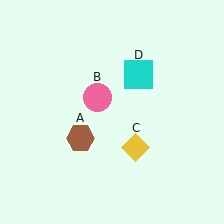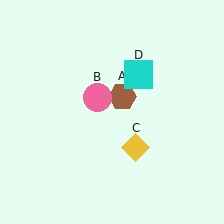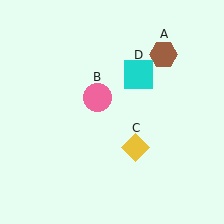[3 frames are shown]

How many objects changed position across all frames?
1 object changed position: brown hexagon (object A).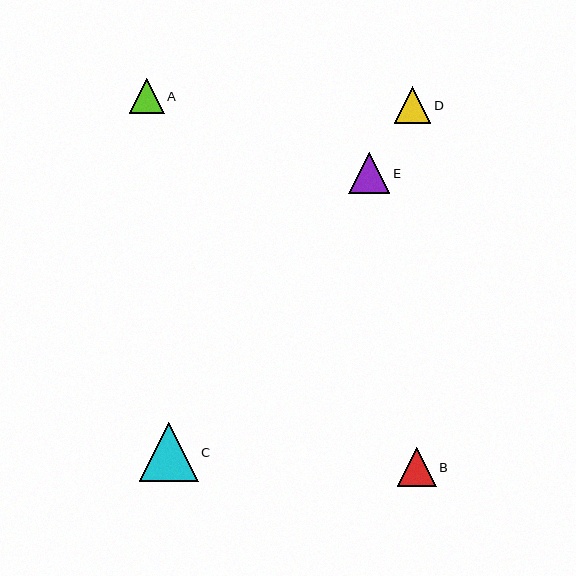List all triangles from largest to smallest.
From largest to smallest: C, E, B, D, A.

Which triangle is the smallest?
Triangle A is the smallest with a size of approximately 35 pixels.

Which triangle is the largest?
Triangle C is the largest with a size of approximately 59 pixels.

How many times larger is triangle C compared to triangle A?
Triangle C is approximately 1.7 times the size of triangle A.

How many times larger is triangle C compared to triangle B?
Triangle C is approximately 1.5 times the size of triangle B.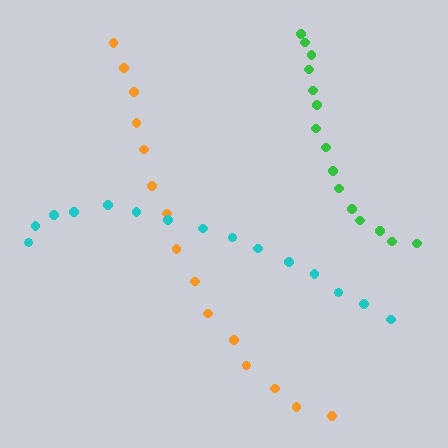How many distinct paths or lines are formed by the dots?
There are 3 distinct paths.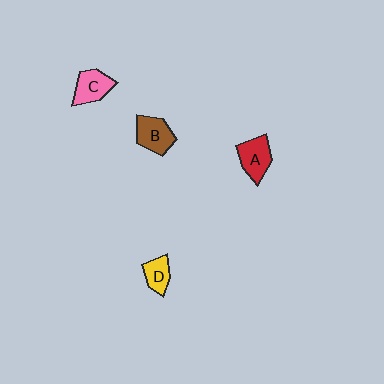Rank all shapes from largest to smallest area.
From largest to smallest: B (brown), A (red), C (pink), D (yellow).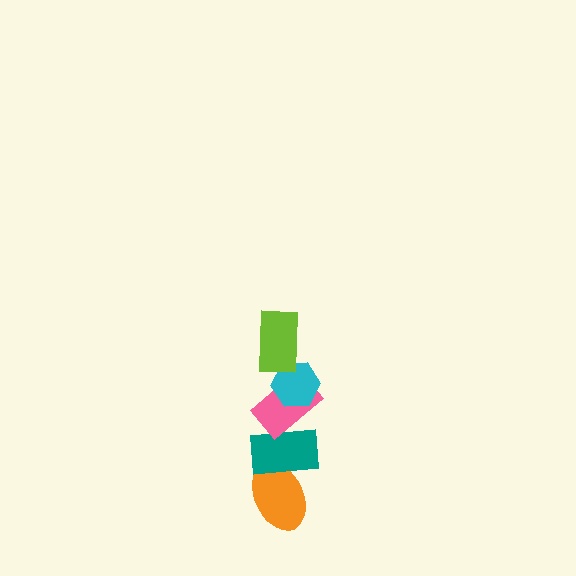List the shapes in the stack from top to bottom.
From top to bottom: the lime rectangle, the cyan hexagon, the pink rectangle, the teal rectangle, the orange ellipse.